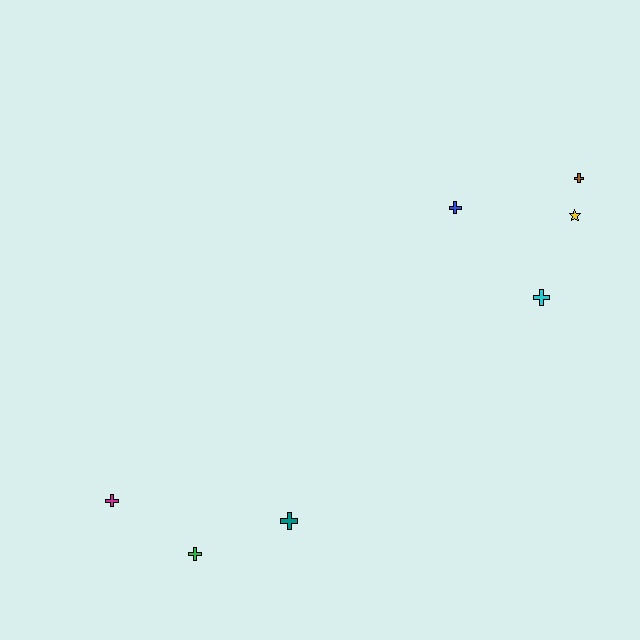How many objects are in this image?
There are 7 objects.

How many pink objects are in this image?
There are no pink objects.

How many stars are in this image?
There is 1 star.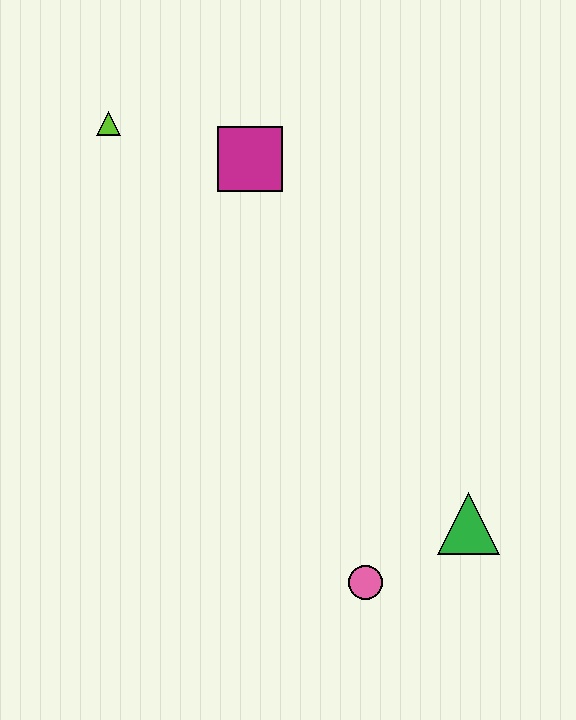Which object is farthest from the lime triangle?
The green triangle is farthest from the lime triangle.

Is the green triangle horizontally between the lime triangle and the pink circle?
No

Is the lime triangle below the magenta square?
No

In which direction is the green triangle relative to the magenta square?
The green triangle is below the magenta square.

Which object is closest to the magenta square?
The lime triangle is closest to the magenta square.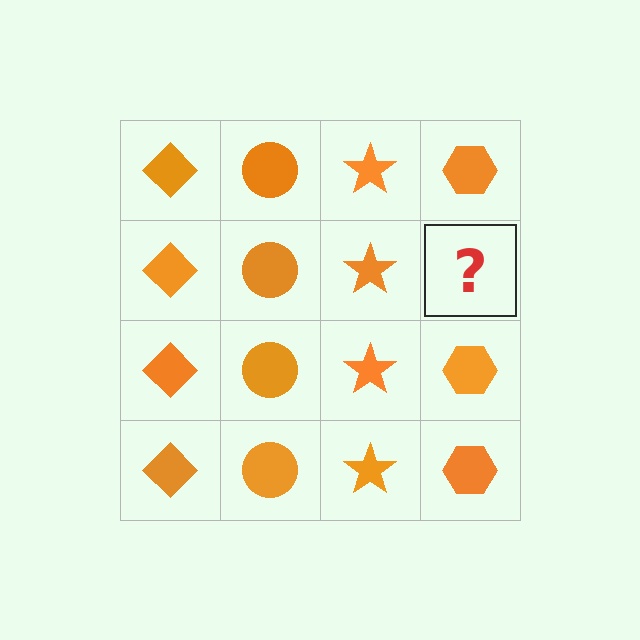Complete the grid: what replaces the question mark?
The question mark should be replaced with an orange hexagon.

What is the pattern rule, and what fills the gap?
The rule is that each column has a consistent shape. The gap should be filled with an orange hexagon.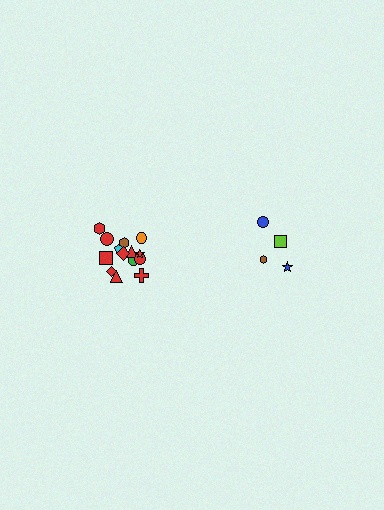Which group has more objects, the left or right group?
The left group.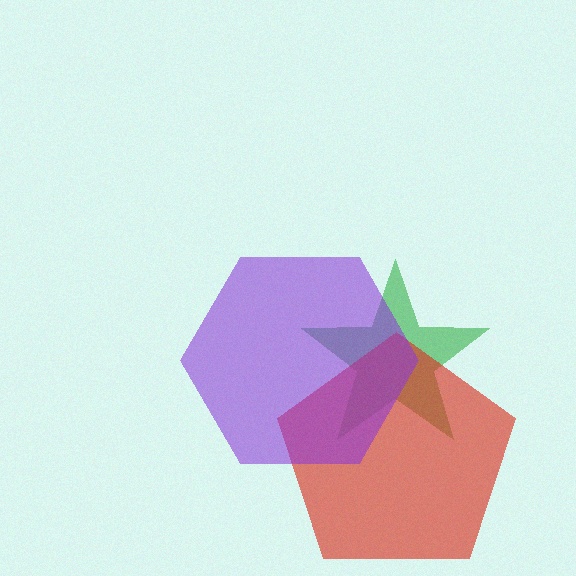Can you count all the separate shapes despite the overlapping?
Yes, there are 3 separate shapes.